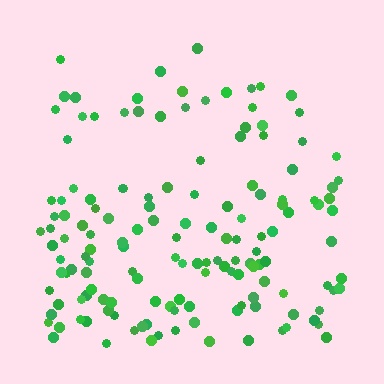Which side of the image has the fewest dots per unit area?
The top.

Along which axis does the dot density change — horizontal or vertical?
Vertical.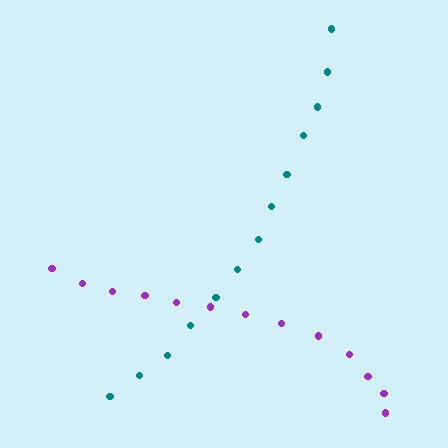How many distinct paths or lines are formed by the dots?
There are 2 distinct paths.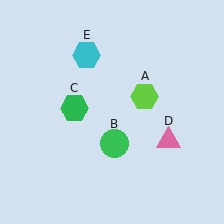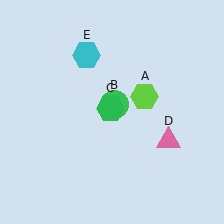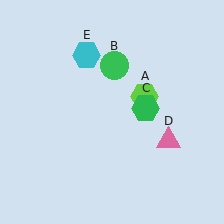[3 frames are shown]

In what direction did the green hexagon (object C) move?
The green hexagon (object C) moved right.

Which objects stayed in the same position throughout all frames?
Lime hexagon (object A) and pink triangle (object D) and cyan hexagon (object E) remained stationary.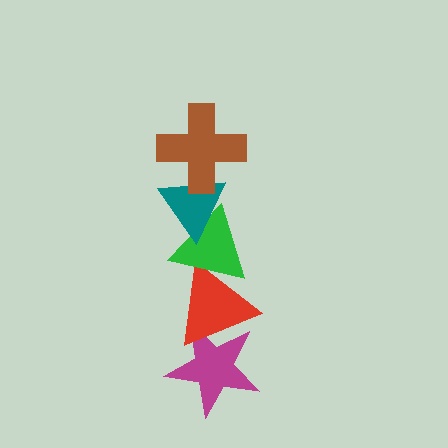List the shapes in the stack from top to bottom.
From top to bottom: the brown cross, the teal triangle, the green triangle, the red triangle, the magenta star.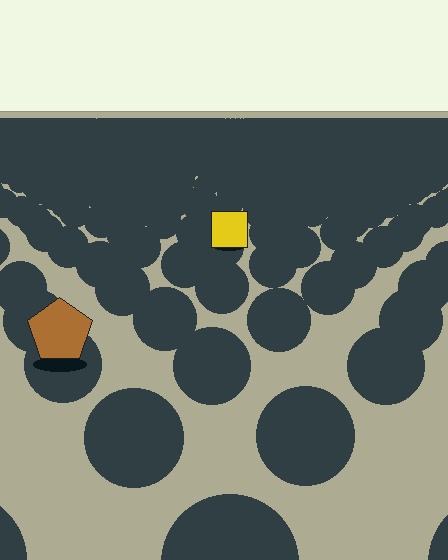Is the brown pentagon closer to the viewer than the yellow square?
Yes. The brown pentagon is closer — you can tell from the texture gradient: the ground texture is coarser near it.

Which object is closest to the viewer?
The brown pentagon is closest. The texture marks near it are larger and more spread out.